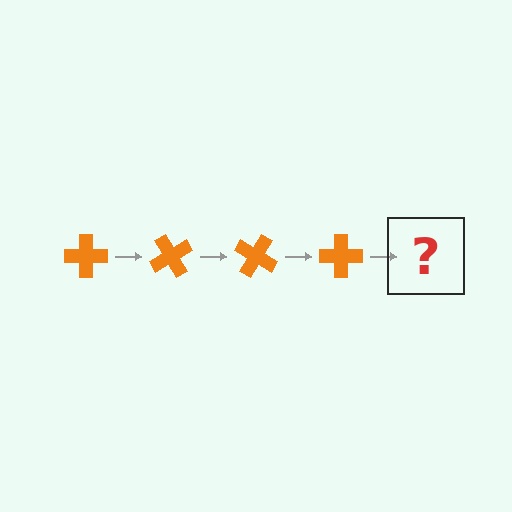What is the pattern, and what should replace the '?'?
The pattern is that the cross rotates 60 degrees each step. The '?' should be an orange cross rotated 240 degrees.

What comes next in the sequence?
The next element should be an orange cross rotated 240 degrees.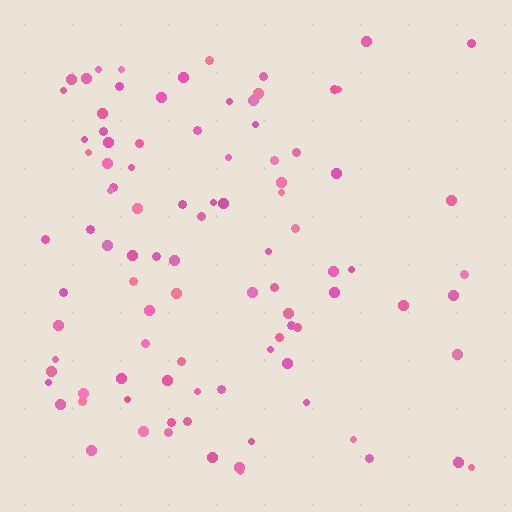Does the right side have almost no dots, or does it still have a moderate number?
Still a moderate number, just noticeably fewer than the left.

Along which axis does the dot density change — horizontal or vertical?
Horizontal.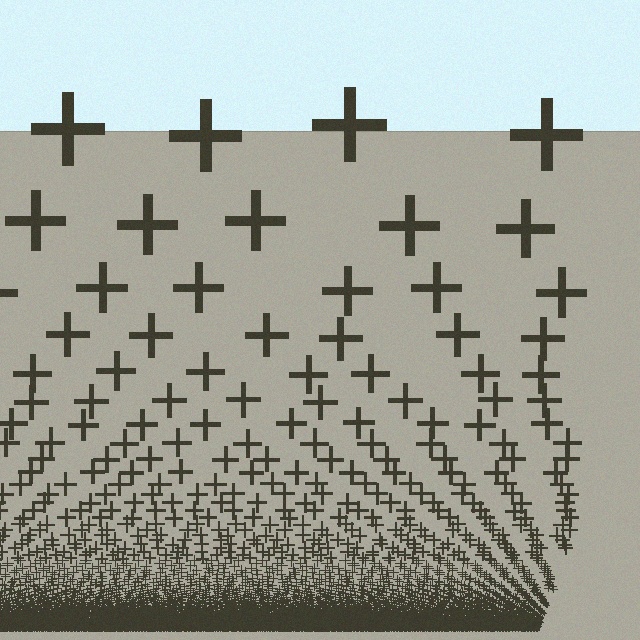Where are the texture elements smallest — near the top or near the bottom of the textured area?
Near the bottom.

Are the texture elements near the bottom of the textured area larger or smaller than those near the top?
Smaller. The gradient is inverted — elements near the bottom are smaller and denser.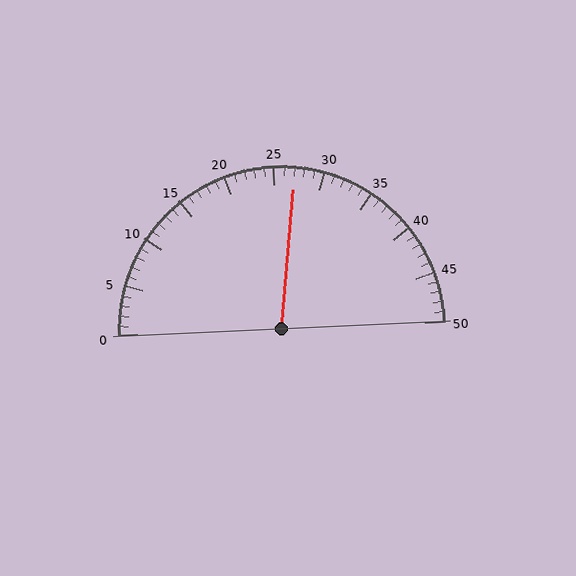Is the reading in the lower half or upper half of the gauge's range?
The reading is in the upper half of the range (0 to 50).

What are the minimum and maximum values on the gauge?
The gauge ranges from 0 to 50.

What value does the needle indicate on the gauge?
The needle indicates approximately 27.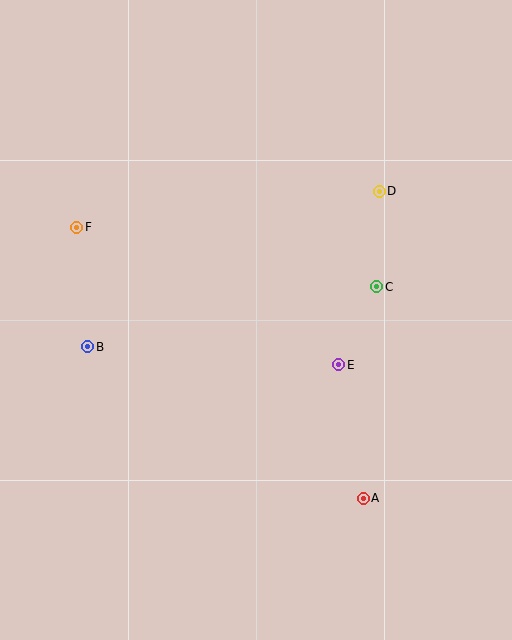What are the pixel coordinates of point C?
Point C is at (377, 287).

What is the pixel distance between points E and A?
The distance between E and A is 136 pixels.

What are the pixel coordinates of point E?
Point E is at (339, 365).